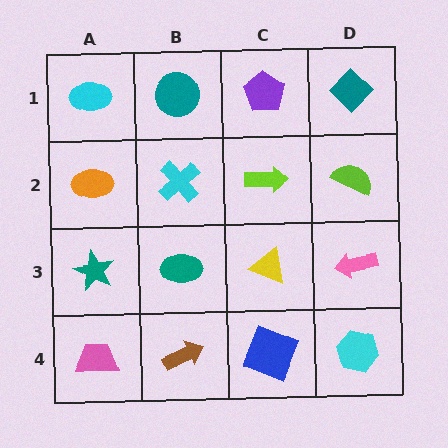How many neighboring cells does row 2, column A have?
3.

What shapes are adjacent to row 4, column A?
A teal star (row 3, column A), a brown arrow (row 4, column B).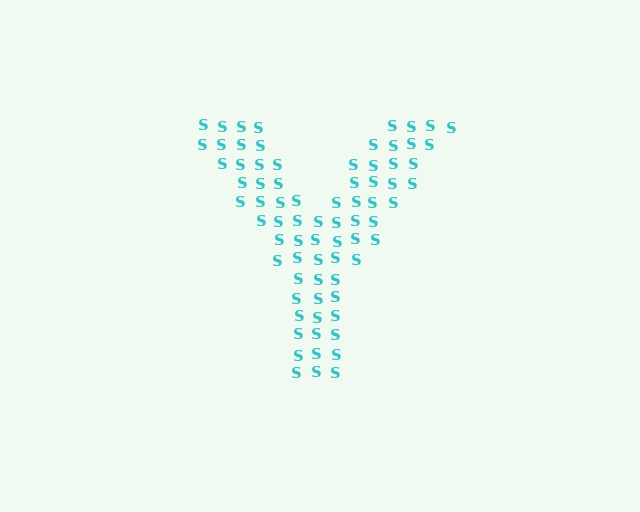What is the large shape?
The large shape is the letter Y.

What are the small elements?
The small elements are letter S's.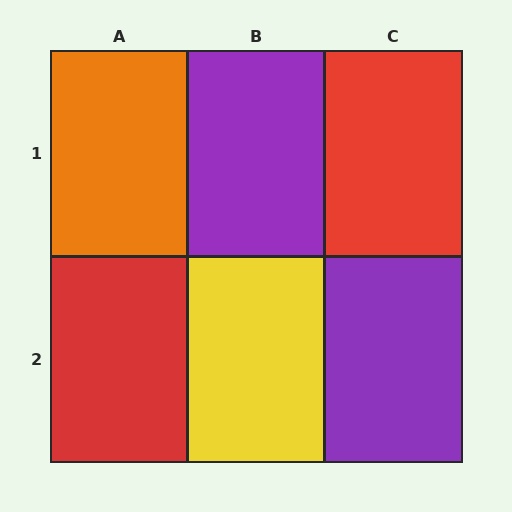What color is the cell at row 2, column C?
Purple.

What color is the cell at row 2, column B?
Yellow.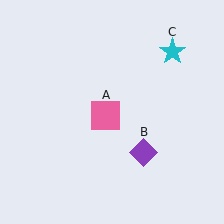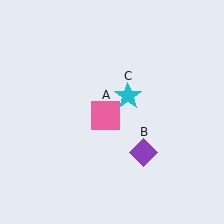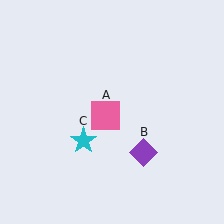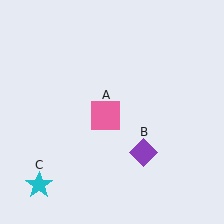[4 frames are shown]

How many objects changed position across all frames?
1 object changed position: cyan star (object C).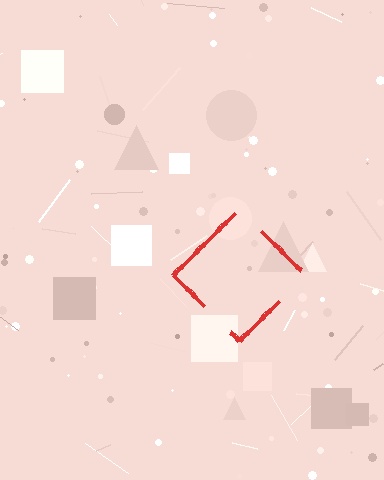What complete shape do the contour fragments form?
The contour fragments form a diamond.